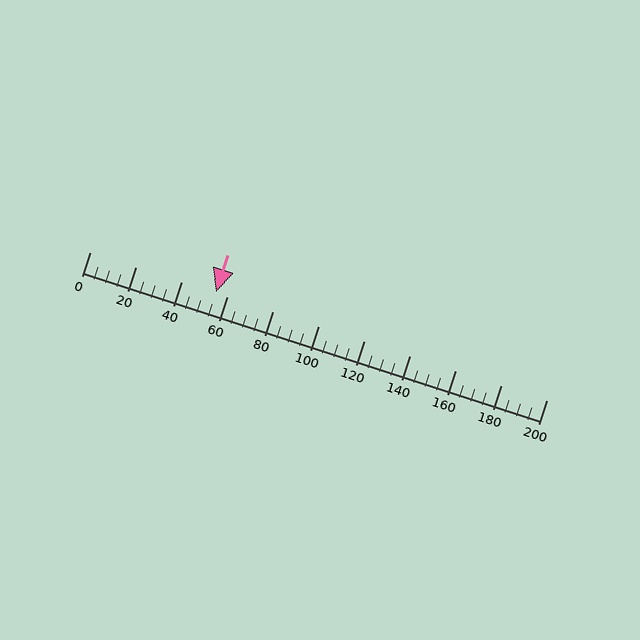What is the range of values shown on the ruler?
The ruler shows values from 0 to 200.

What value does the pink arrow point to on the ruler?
The pink arrow points to approximately 55.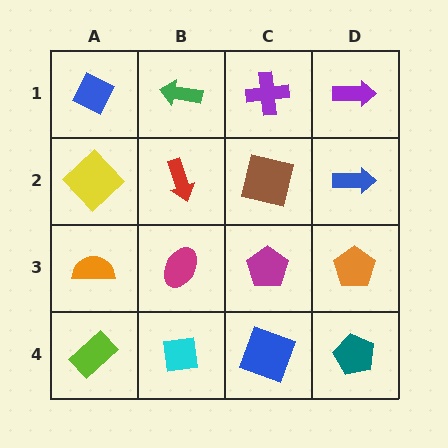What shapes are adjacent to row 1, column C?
A brown square (row 2, column C), a green arrow (row 1, column B), a purple arrow (row 1, column D).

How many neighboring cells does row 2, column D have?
3.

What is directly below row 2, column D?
An orange pentagon.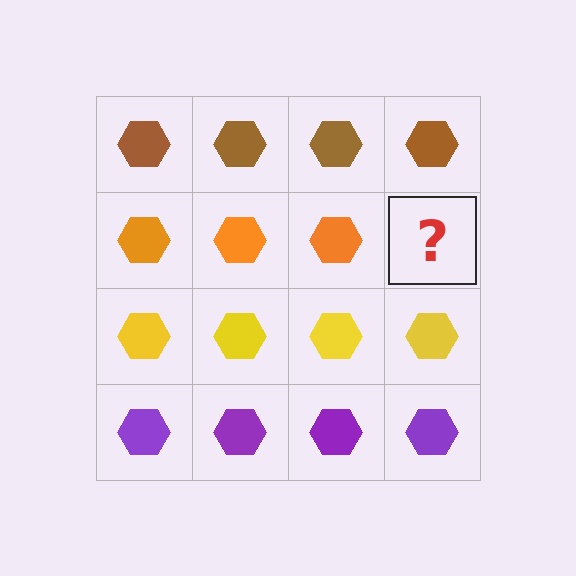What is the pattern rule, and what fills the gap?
The rule is that each row has a consistent color. The gap should be filled with an orange hexagon.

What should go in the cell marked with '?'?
The missing cell should contain an orange hexagon.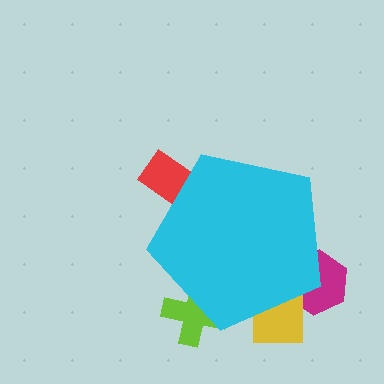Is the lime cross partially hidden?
Yes, the lime cross is partially hidden behind the cyan pentagon.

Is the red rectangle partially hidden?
Yes, the red rectangle is partially hidden behind the cyan pentagon.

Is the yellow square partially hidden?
Yes, the yellow square is partially hidden behind the cyan pentagon.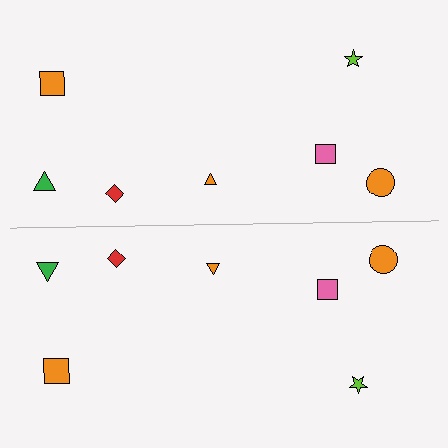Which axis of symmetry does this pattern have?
The pattern has a horizontal axis of symmetry running through the center of the image.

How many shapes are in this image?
There are 14 shapes in this image.